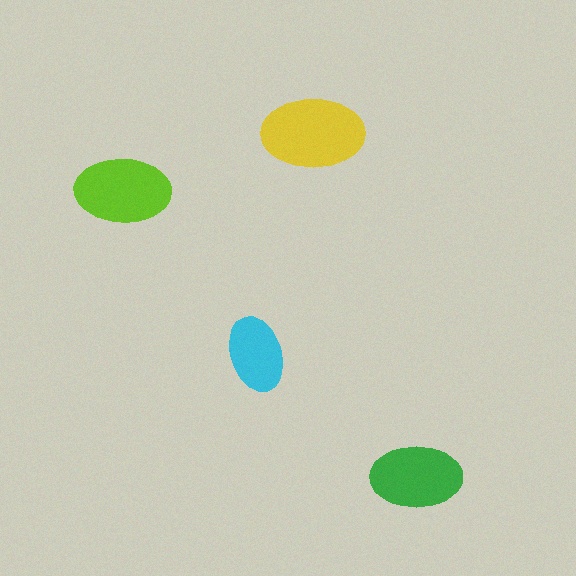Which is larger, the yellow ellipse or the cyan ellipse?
The yellow one.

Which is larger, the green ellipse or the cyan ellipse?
The green one.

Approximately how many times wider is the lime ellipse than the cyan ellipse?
About 1.5 times wider.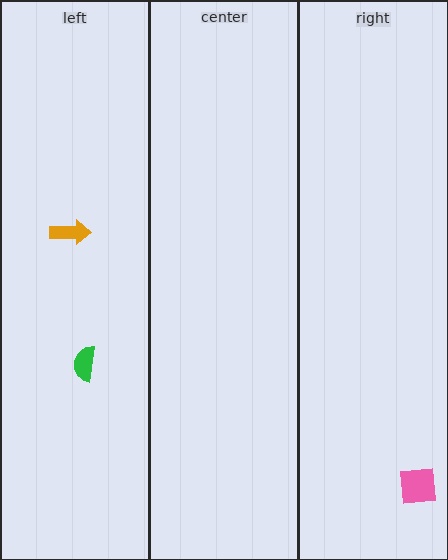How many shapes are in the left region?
2.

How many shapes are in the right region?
1.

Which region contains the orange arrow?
The left region.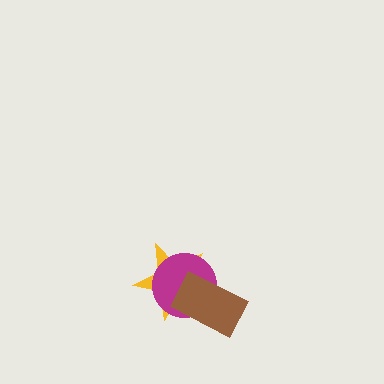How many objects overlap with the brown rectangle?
2 objects overlap with the brown rectangle.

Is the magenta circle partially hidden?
Yes, it is partially covered by another shape.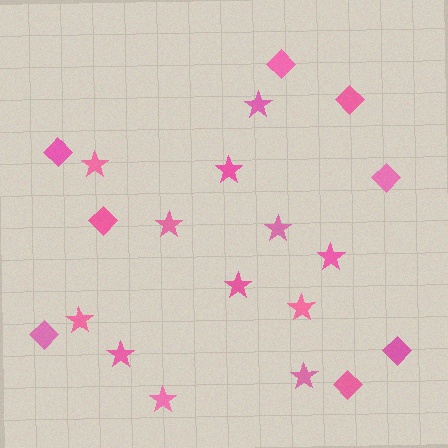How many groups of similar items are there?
There are 2 groups: one group of stars (12) and one group of diamonds (8).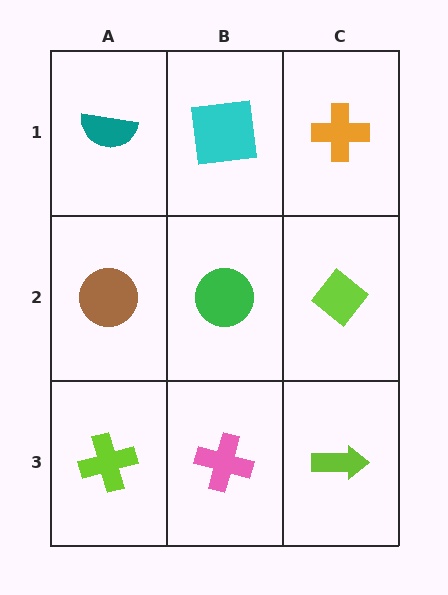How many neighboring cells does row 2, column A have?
3.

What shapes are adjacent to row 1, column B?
A green circle (row 2, column B), a teal semicircle (row 1, column A), an orange cross (row 1, column C).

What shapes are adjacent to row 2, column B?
A cyan square (row 1, column B), a pink cross (row 3, column B), a brown circle (row 2, column A), a lime diamond (row 2, column C).